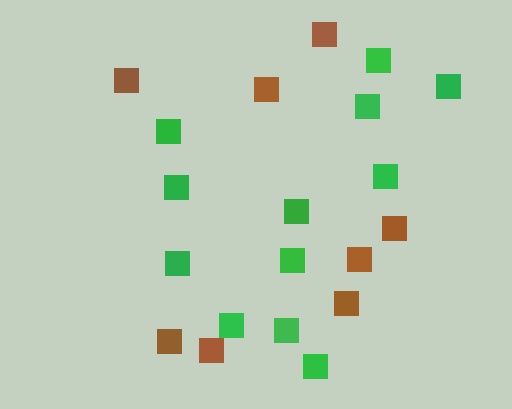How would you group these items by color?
There are 2 groups: one group of green squares (12) and one group of brown squares (8).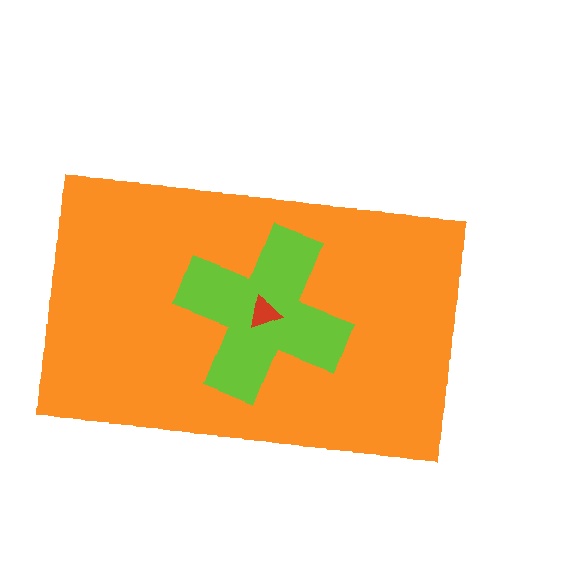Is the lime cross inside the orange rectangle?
Yes.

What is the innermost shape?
The red triangle.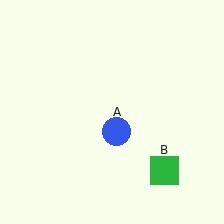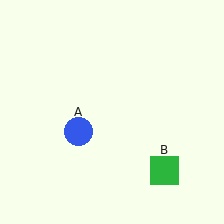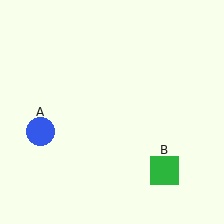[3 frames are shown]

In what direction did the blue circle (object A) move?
The blue circle (object A) moved left.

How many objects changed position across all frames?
1 object changed position: blue circle (object A).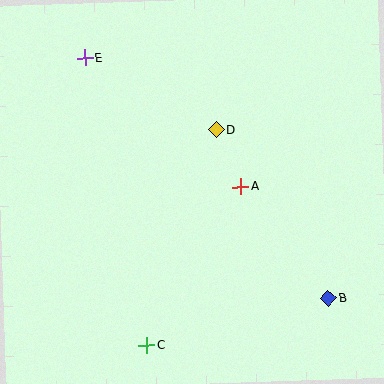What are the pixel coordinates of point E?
Point E is at (85, 58).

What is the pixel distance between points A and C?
The distance between A and C is 184 pixels.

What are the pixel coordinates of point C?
Point C is at (147, 345).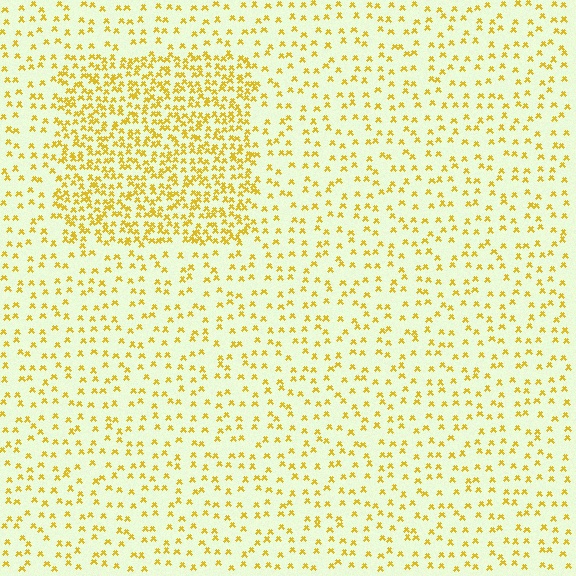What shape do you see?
I see a rectangle.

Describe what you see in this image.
The image contains small yellow elements arranged at two different densities. A rectangle-shaped region is visible where the elements are more densely packed than the surrounding area.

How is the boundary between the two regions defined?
The boundary is defined by a change in element density (approximately 2.5x ratio). All elements are the same color, size, and shape.